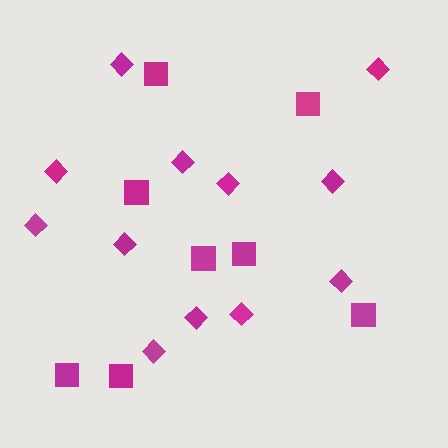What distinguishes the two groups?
There are 2 groups: one group of diamonds (12) and one group of squares (8).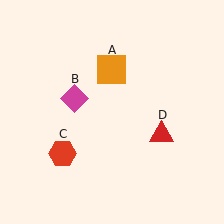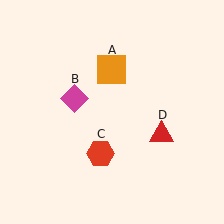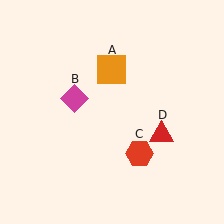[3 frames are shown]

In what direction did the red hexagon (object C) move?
The red hexagon (object C) moved right.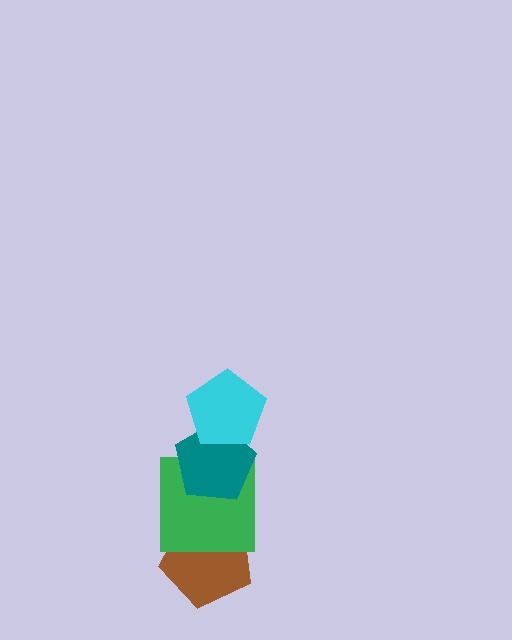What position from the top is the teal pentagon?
The teal pentagon is 2nd from the top.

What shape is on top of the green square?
The teal pentagon is on top of the green square.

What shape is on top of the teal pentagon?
The cyan pentagon is on top of the teal pentagon.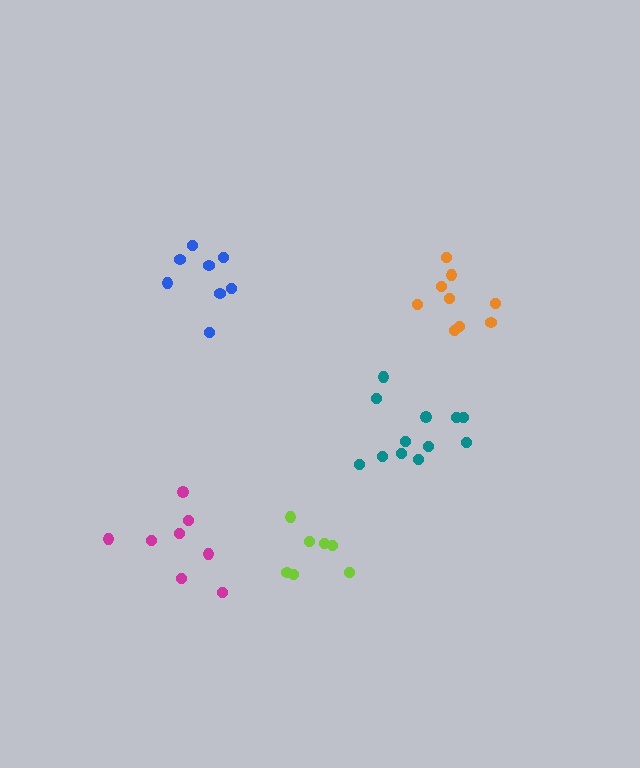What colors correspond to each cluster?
The clusters are colored: teal, lime, orange, magenta, blue.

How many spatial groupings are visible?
There are 5 spatial groupings.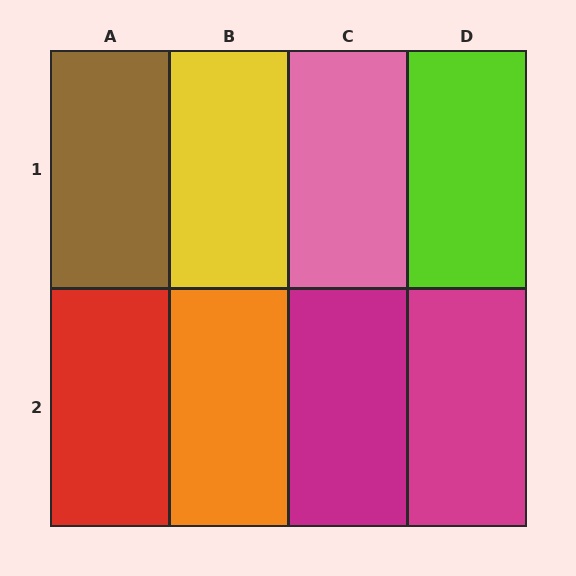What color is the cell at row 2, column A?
Red.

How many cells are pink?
1 cell is pink.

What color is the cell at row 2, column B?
Orange.